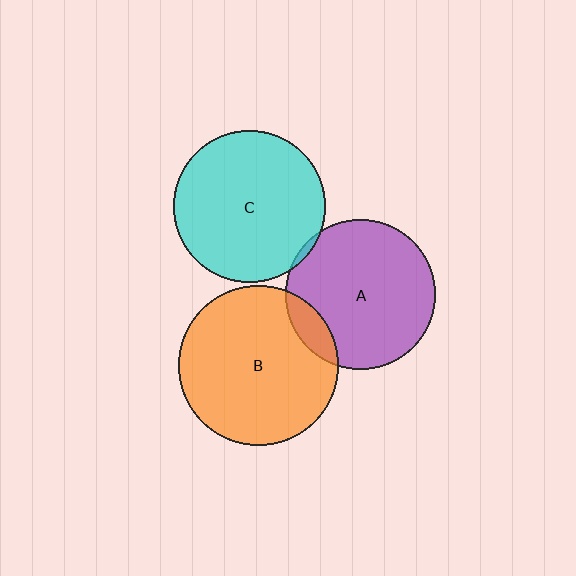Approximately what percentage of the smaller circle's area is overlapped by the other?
Approximately 10%.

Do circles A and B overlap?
Yes.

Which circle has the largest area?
Circle B (orange).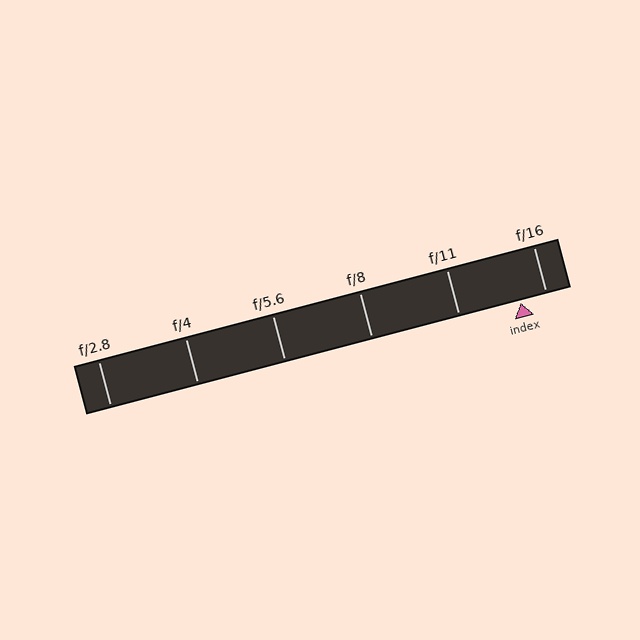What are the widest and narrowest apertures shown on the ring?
The widest aperture shown is f/2.8 and the narrowest is f/16.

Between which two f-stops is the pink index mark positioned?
The index mark is between f/11 and f/16.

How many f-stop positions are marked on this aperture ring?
There are 6 f-stop positions marked.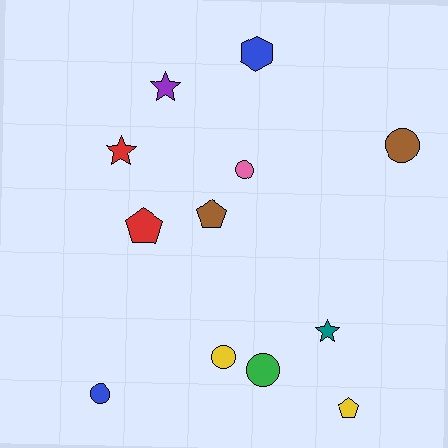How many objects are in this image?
There are 12 objects.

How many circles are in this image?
There are 5 circles.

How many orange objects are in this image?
There are no orange objects.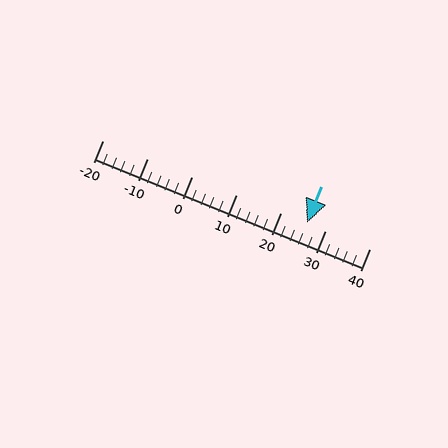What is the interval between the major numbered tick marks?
The major tick marks are spaced 10 units apart.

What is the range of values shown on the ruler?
The ruler shows values from -20 to 40.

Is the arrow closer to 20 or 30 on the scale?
The arrow is closer to 30.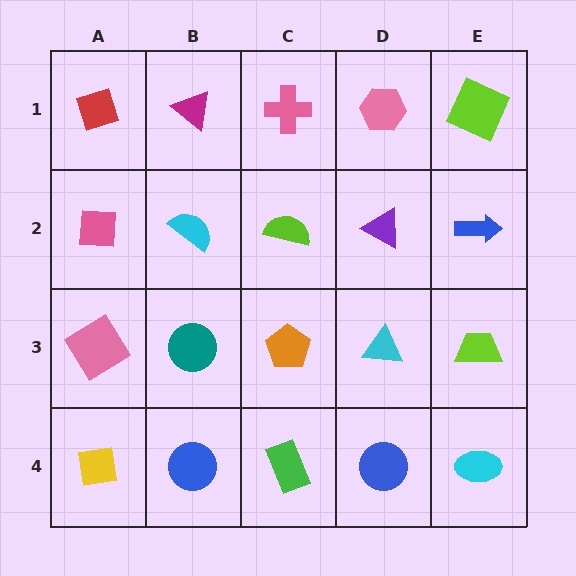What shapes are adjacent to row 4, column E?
A lime trapezoid (row 3, column E), a blue circle (row 4, column D).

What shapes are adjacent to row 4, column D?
A cyan triangle (row 3, column D), a green rectangle (row 4, column C), a cyan ellipse (row 4, column E).